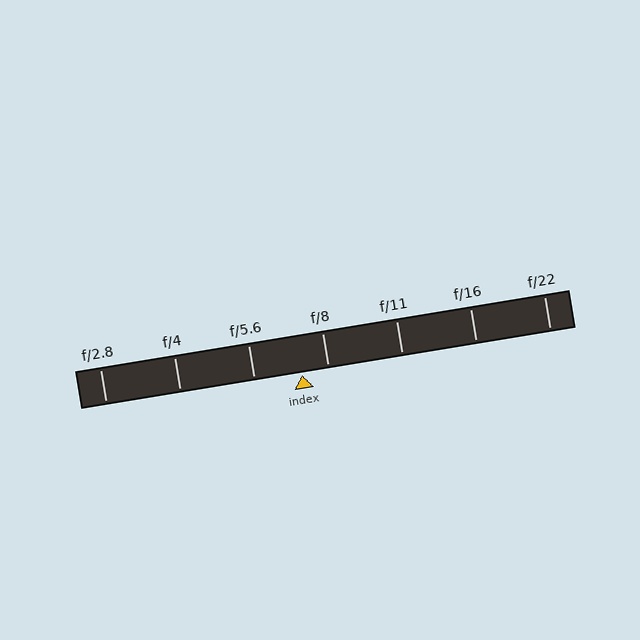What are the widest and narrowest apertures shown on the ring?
The widest aperture shown is f/2.8 and the narrowest is f/22.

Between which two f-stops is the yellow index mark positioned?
The index mark is between f/5.6 and f/8.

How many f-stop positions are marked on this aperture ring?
There are 7 f-stop positions marked.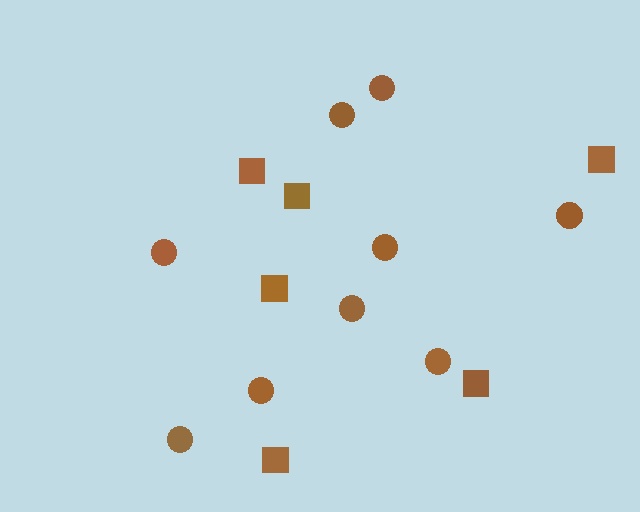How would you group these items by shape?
There are 2 groups: one group of circles (9) and one group of squares (6).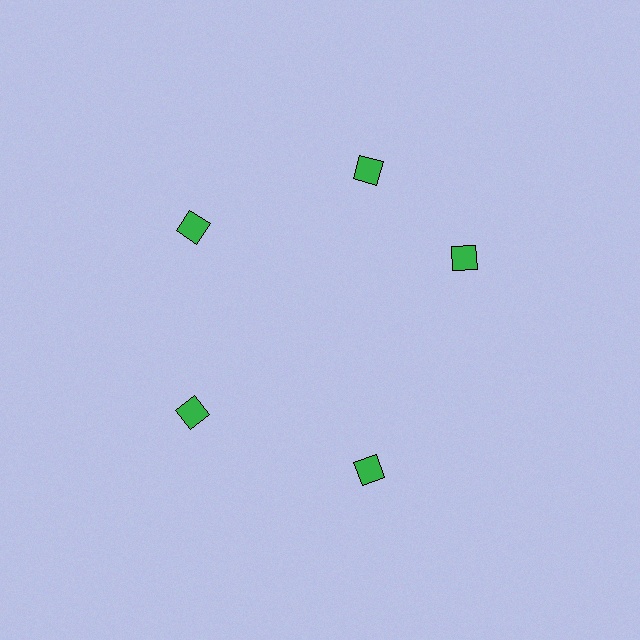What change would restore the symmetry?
The symmetry would be restored by rotating it back into even spacing with its neighbors so that all 5 diamonds sit at equal angles and equal distance from the center.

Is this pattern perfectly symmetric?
No. The 5 green diamonds are arranged in a ring, but one element near the 3 o'clock position is rotated out of alignment along the ring, breaking the 5-fold rotational symmetry.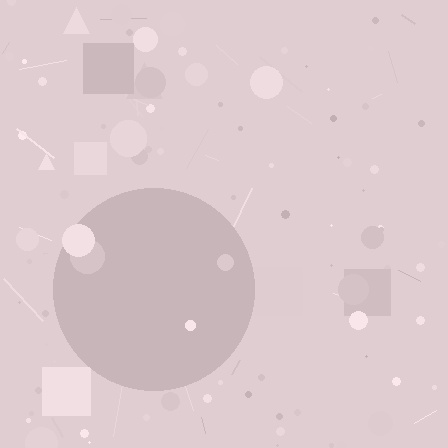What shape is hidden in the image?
A circle is hidden in the image.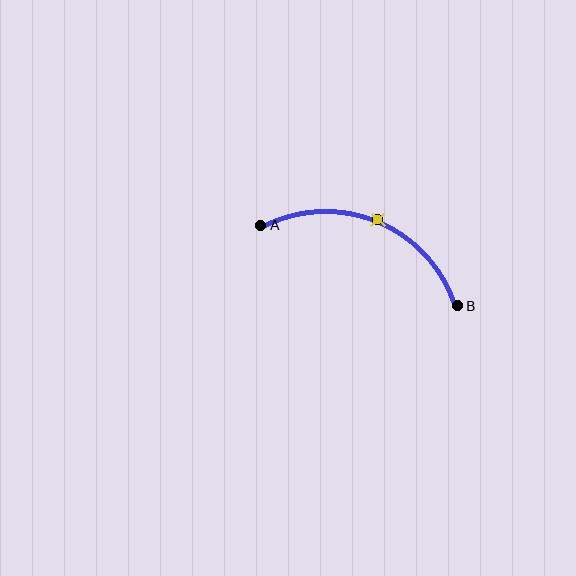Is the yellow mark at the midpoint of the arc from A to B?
Yes. The yellow mark lies on the arc at equal arc-length from both A and B — it is the arc midpoint.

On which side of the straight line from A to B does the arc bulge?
The arc bulges above the straight line connecting A and B.